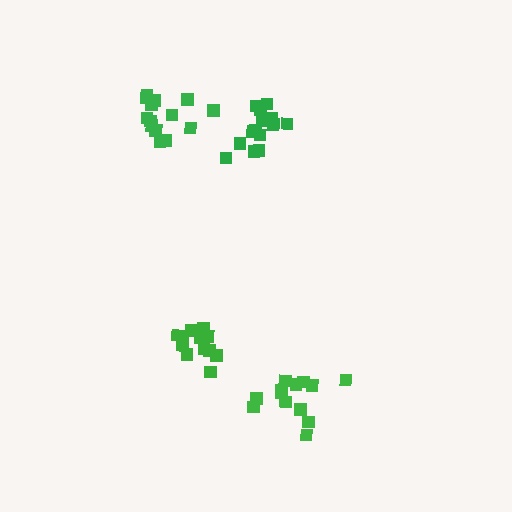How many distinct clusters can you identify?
There are 4 distinct clusters.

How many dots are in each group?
Group 1: 14 dots, Group 2: 14 dots, Group 3: 13 dots, Group 4: 13 dots (54 total).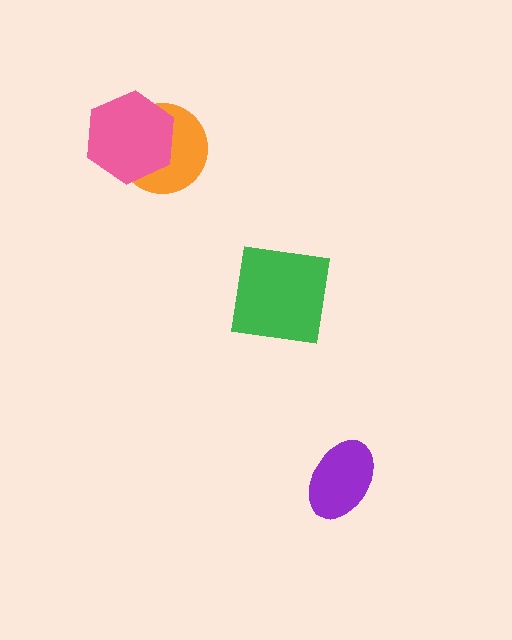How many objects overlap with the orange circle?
1 object overlaps with the orange circle.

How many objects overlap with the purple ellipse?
0 objects overlap with the purple ellipse.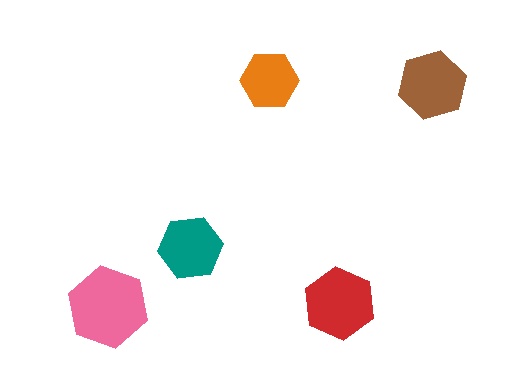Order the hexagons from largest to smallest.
the pink one, the red one, the brown one, the teal one, the orange one.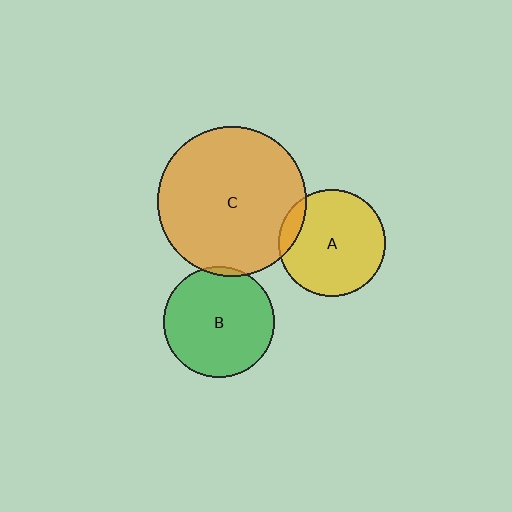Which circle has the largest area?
Circle C (orange).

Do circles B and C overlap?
Yes.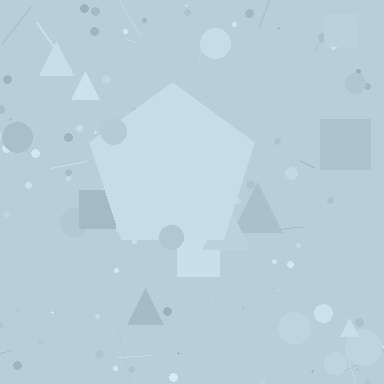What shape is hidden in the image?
A pentagon is hidden in the image.